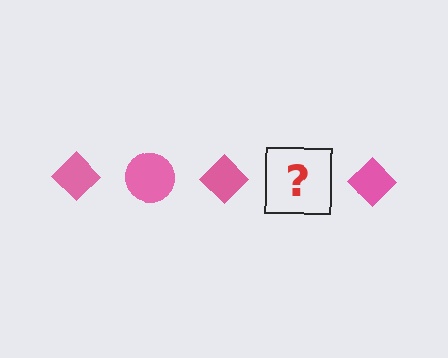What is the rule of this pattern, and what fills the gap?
The rule is that the pattern cycles through diamond, circle shapes in pink. The gap should be filled with a pink circle.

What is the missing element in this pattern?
The missing element is a pink circle.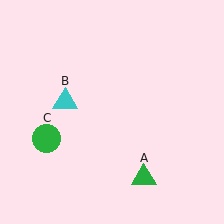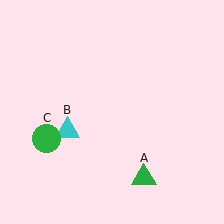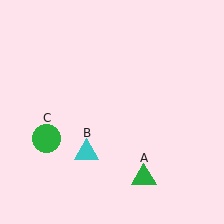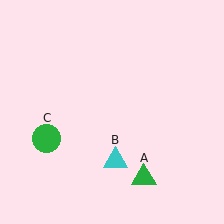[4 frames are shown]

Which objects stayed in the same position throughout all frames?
Green triangle (object A) and green circle (object C) remained stationary.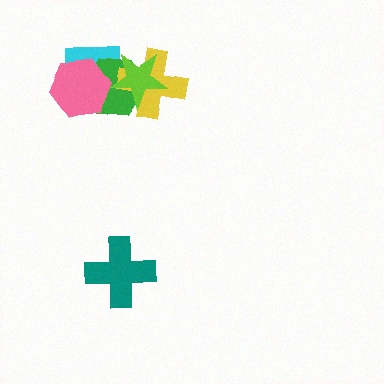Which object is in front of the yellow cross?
The lime star is in front of the yellow cross.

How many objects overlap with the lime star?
3 objects overlap with the lime star.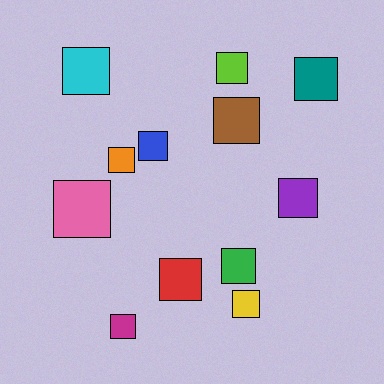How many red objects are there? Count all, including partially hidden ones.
There is 1 red object.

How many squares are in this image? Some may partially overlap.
There are 12 squares.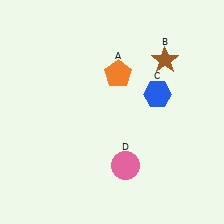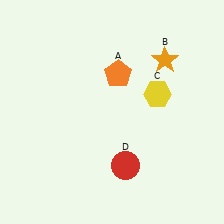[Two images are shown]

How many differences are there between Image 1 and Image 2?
There are 3 differences between the two images.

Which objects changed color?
B changed from brown to orange. C changed from blue to yellow. D changed from pink to red.